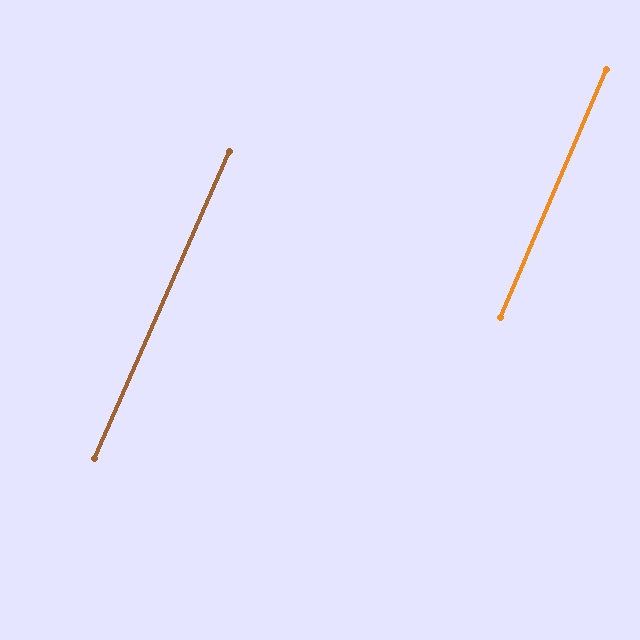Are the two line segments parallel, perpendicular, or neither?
Parallel — their directions differ by only 0.7°.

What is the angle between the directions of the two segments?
Approximately 1 degree.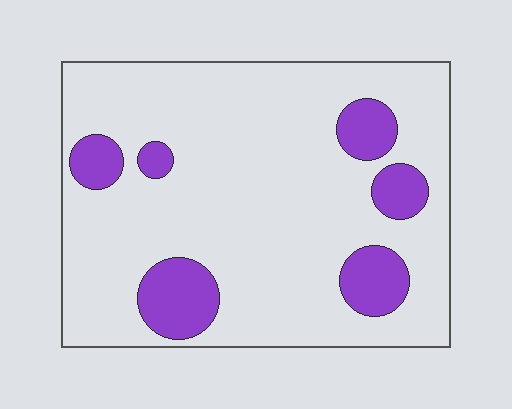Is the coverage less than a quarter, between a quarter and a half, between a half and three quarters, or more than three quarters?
Less than a quarter.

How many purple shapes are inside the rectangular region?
6.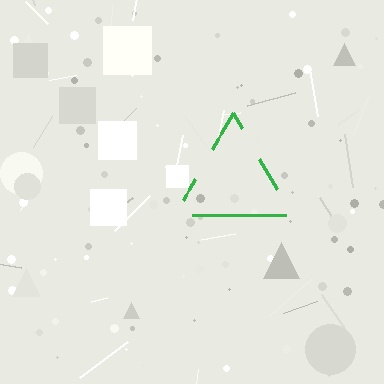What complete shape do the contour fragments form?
The contour fragments form a triangle.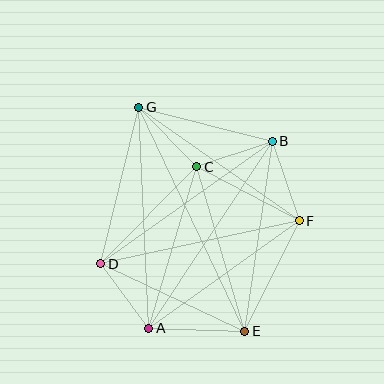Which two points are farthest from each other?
Points E and G are farthest from each other.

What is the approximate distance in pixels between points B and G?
The distance between B and G is approximately 138 pixels.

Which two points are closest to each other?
Points B and C are closest to each other.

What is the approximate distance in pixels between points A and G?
The distance between A and G is approximately 221 pixels.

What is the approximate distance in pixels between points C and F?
The distance between C and F is approximately 116 pixels.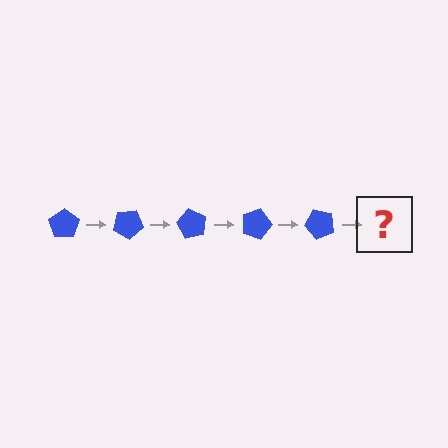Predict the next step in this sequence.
The next step is a blue pentagon rotated 150 degrees.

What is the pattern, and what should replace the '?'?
The pattern is that the pentagon rotates 30 degrees each step. The '?' should be a blue pentagon rotated 150 degrees.